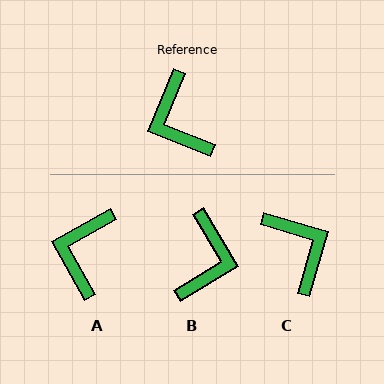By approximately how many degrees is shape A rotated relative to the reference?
Approximately 39 degrees clockwise.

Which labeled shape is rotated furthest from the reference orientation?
C, about 175 degrees away.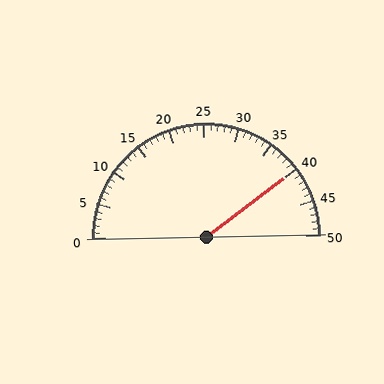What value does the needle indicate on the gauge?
The needle indicates approximately 40.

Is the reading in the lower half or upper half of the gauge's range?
The reading is in the upper half of the range (0 to 50).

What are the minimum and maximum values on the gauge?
The gauge ranges from 0 to 50.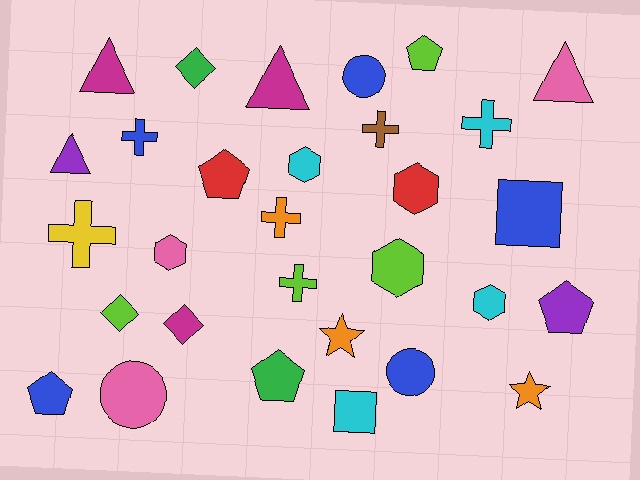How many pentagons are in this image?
There are 5 pentagons.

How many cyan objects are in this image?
There are 4 cyan objects.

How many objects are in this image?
There are 30 objects.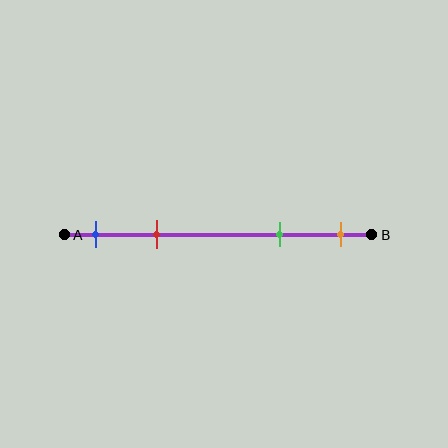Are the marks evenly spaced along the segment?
No, the marks are not evenly spaced.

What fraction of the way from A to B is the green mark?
The green mark is approximately 70% (0.7) of the way from A to B.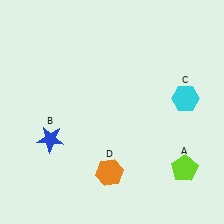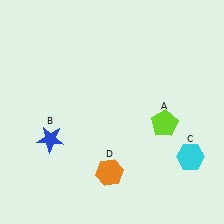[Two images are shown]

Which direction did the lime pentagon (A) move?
The lime pentagon (A) moved up.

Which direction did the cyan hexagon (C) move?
The cyan hexagon (C) moved down.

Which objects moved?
The objects that moved are: the lime pentagon (A), the cyan hexagon (C).